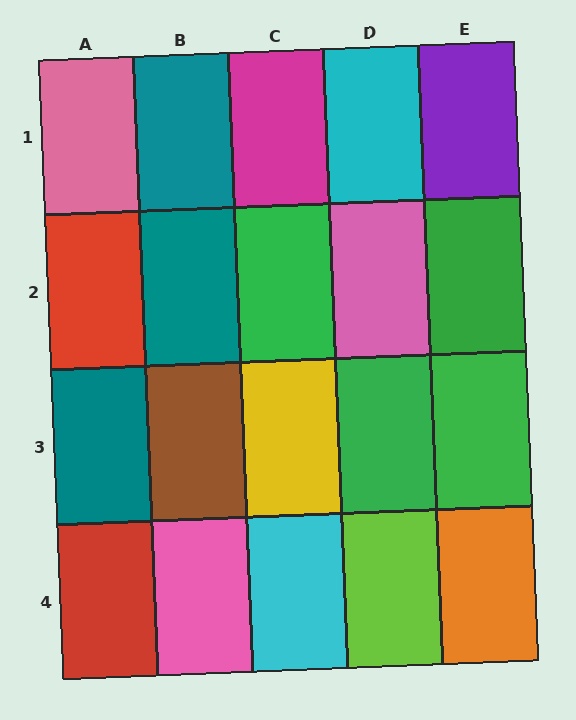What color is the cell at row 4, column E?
Orange.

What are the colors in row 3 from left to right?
Teal, brown, yellow, green, green.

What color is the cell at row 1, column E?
Purple.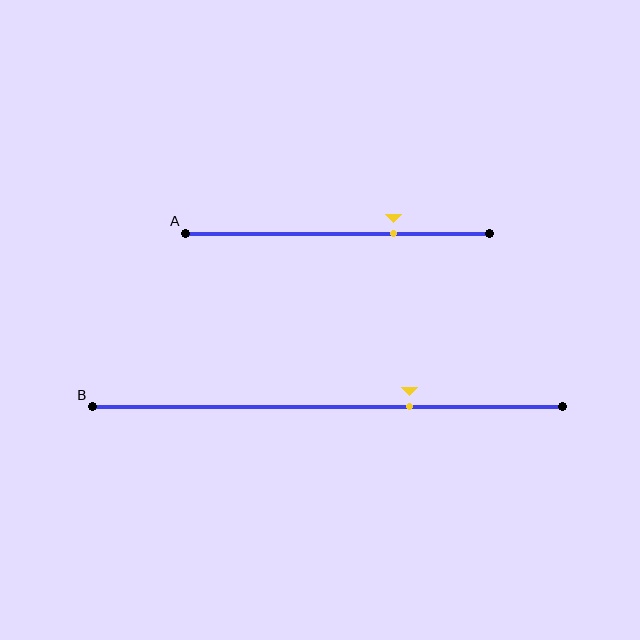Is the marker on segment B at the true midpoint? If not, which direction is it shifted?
No, the marker on segment B is shifted to the right by about 17% of the segment length.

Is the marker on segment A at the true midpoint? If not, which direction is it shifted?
No, the marker on segment A is shifted to the right by about 19% of the segment length.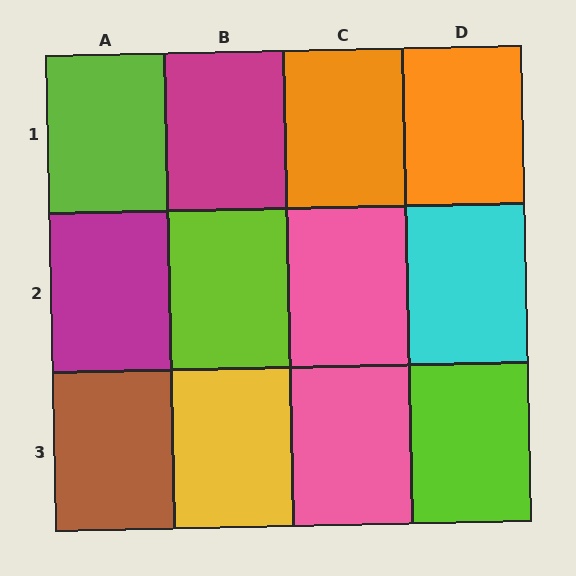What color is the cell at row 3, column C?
Pink.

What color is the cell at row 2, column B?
Lime.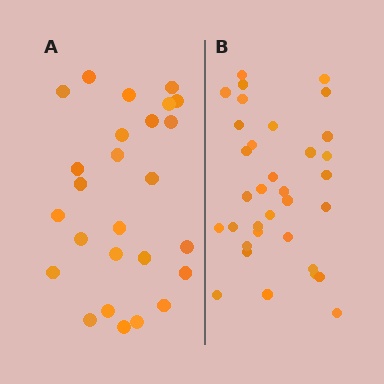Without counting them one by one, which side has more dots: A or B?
Region B (the right region) has more dots.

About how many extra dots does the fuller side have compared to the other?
Region B has roughly 8 or so more dots than region A.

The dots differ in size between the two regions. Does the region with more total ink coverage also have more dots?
No. Region A has more total ink coverage because its dots are larger, but region B actually contains more individual dots. Total area can be misleading — the number of items is what matters here.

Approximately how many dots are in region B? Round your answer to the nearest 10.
About 30 dots. (The exact count is 34, which rounds to 30.)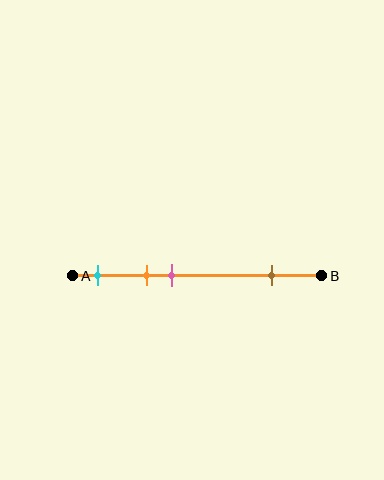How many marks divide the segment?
There are 4 marks dividing the segment.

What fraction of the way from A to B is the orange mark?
The orange mark is approximately 30% (0.3) of the way from A to B.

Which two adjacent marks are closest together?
The orange and pink marks are the closest adjacent pair.